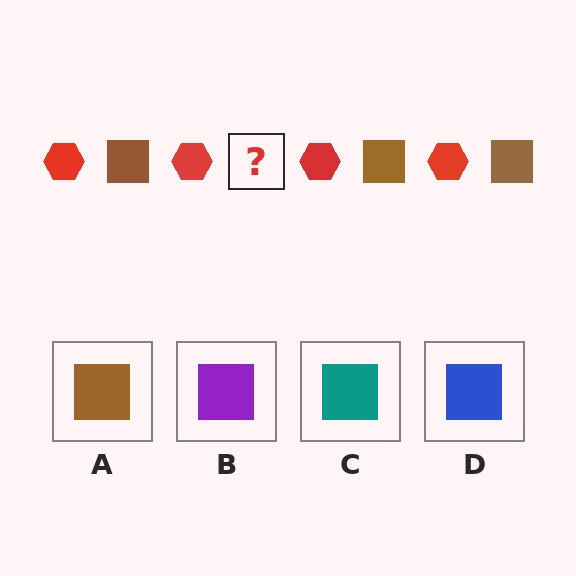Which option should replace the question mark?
Option A.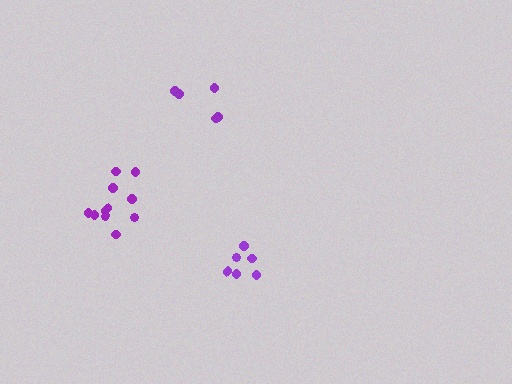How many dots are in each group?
Group 1: 6 dots, Group 2: 11 dots, Group 3: 5 dots (22 total).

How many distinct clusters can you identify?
There are 3 distinct clusters.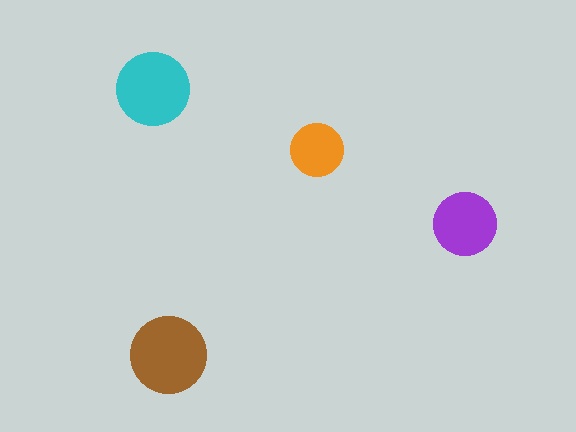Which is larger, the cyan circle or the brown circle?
The brown one.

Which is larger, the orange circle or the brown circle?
The brown one.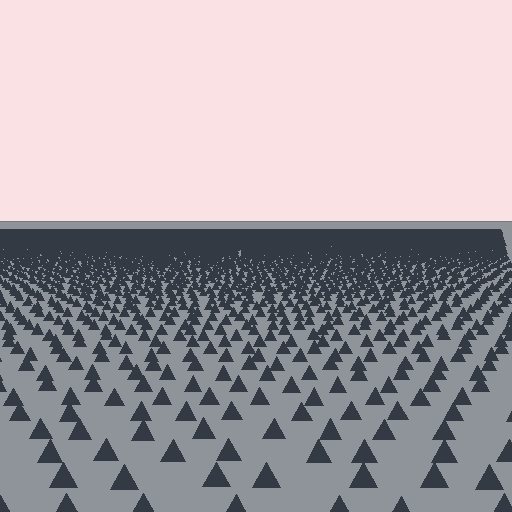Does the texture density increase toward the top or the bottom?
Density increases toward the top.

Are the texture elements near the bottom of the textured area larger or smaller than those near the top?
Larger. Near the bottom, elements are closer to the viewer and appear at a bigger on-screen size.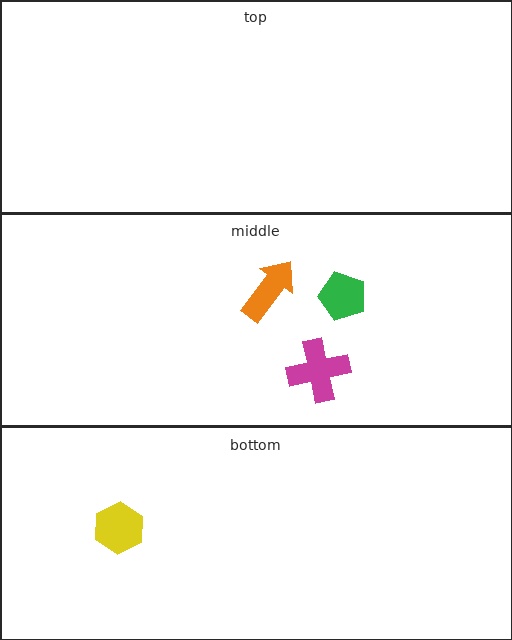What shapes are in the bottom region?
The yellow hexagon.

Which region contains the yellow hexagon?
The bottom region.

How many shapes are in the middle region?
3.